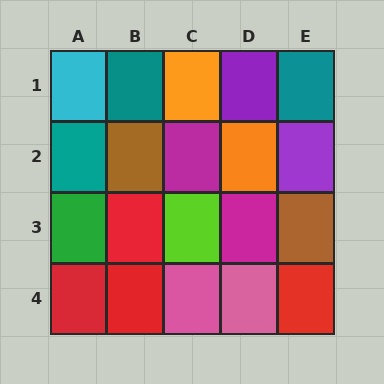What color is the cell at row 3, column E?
Brown.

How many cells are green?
1 cell is green.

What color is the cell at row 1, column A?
Cyan.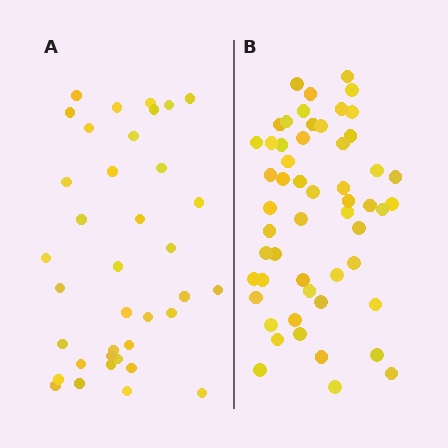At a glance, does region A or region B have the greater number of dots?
Region B (the right region) has more dots.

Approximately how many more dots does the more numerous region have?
Region B has approximately 15 more dots than region A.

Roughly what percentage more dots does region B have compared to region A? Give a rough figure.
About 45% more.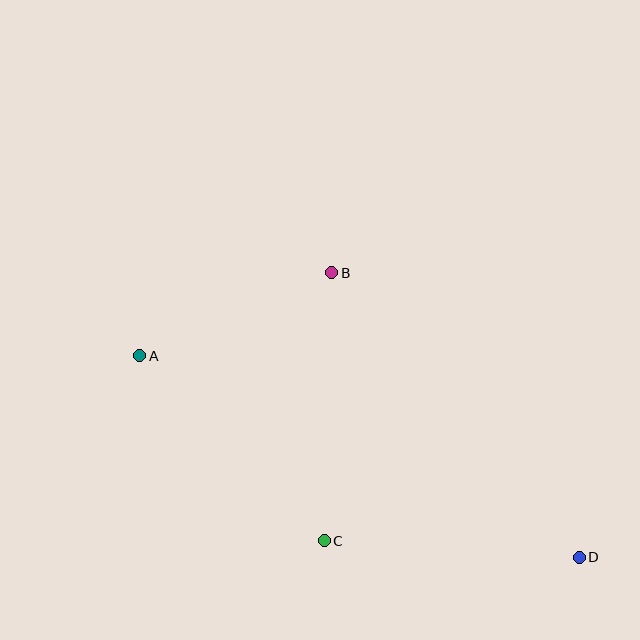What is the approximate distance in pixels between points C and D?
The distance between C and D is approximately 256 pixels.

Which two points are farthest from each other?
Points A and D are farthest from each other.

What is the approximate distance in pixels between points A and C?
The distance between A and C is approximately 261 pixels.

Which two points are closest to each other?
Points A and B are closest to each other.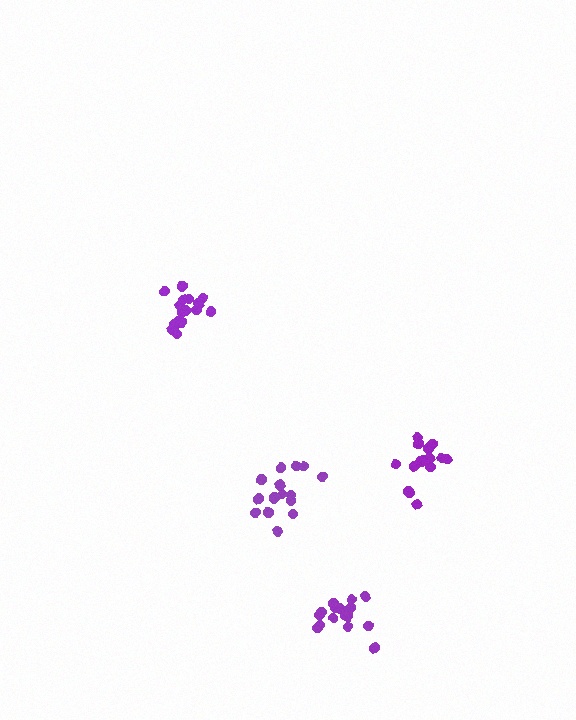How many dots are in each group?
Group 1: 16 dots, Group 2: 16 dots, Group 3: 17 dots, Group 4: 15 dots (64 total).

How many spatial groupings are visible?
There are 4 spatial groupings.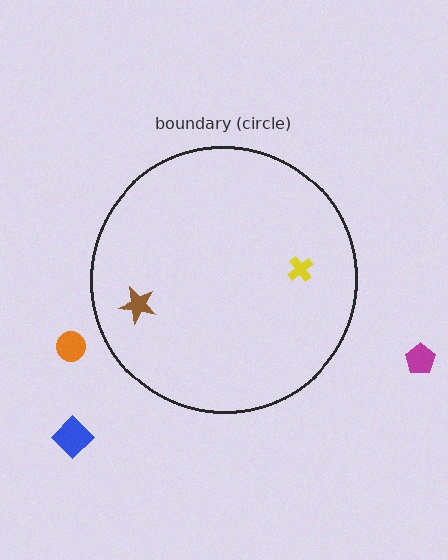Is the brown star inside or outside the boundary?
Inside.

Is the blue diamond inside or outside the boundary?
Outside.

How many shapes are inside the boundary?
2 inside, 3 outside.